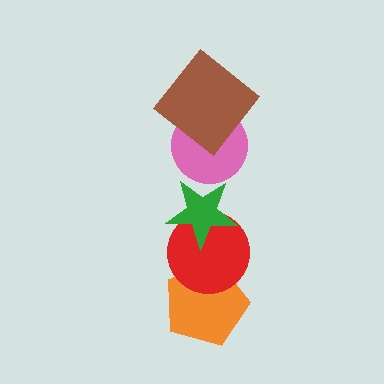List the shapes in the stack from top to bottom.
From top to bottom: the brown diamond, the pink circle, the green star, the red circle, the orange pentagon.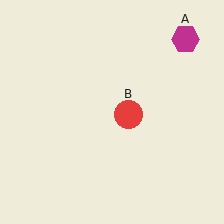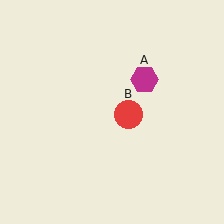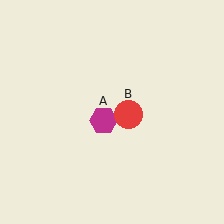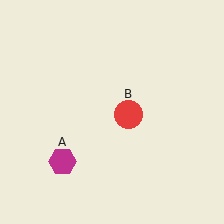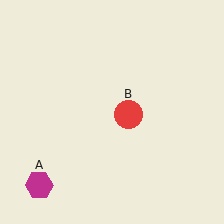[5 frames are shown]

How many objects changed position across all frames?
1 object changed position: magenta hexagon (object A).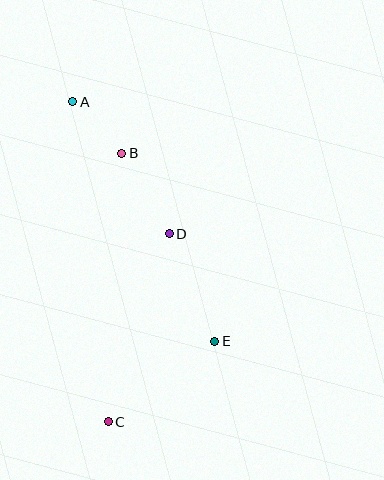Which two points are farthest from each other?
Points A and C are farthest from each other.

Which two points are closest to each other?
Points A and B are closest to each other.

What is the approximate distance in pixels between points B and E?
The distance between B and E is approximately 210 pixels.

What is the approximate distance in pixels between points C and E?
The distance between C and E is approximately 133 pixels.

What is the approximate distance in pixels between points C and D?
The distance between C and D is approximately 197 pixels.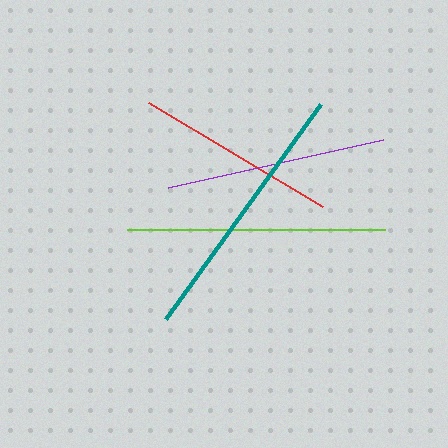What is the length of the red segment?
The red segment is approximately 203 pixels long.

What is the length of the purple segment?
The purple segment is approximately 220 pixels long.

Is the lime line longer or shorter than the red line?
The lime line is longer than the red line.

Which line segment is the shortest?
The red line is the shortest at approximately 203 pixels.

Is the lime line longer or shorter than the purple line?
The lime line is longer than the purple line.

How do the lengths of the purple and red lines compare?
The purple and red lines are approximately the same length.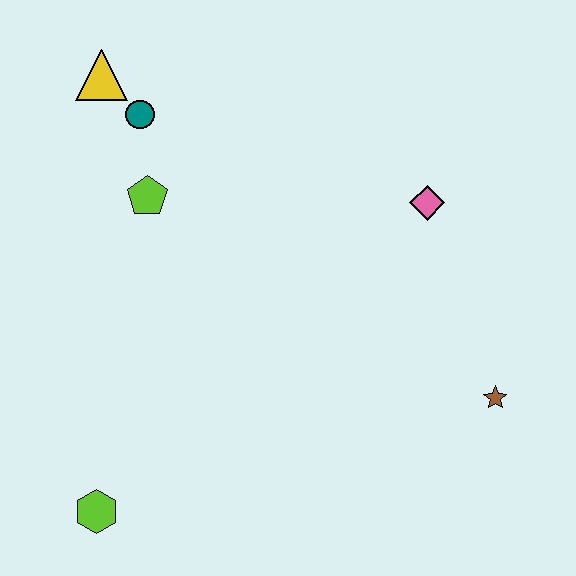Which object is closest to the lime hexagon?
The lime pentagon is closest to the lime hexagon.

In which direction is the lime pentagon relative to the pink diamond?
The lime pentagon is to the left of the pink diamond.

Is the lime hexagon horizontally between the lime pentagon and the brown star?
No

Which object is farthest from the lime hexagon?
The pink diamond is farthest from the lime hexagon.